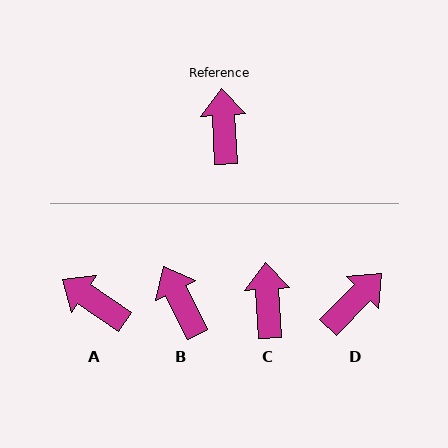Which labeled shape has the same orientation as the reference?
C.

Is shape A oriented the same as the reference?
No, it is off by about 53 degrees.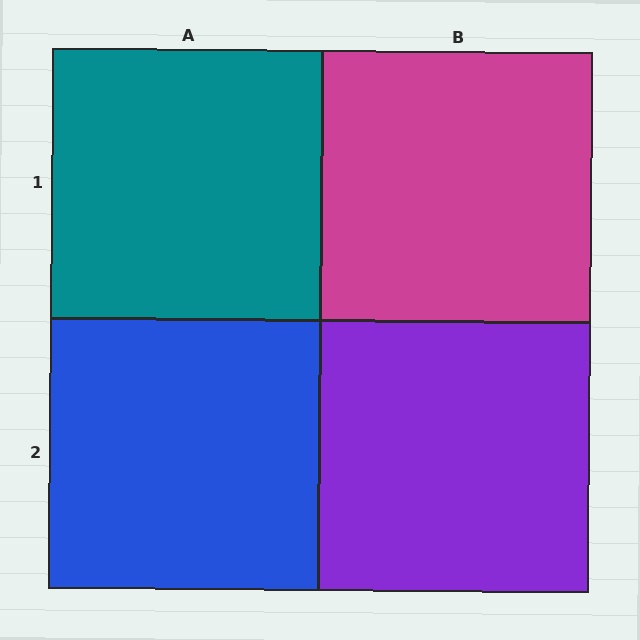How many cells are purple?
1 cell is purple.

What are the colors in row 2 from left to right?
Blue, purple.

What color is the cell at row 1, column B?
Magenta.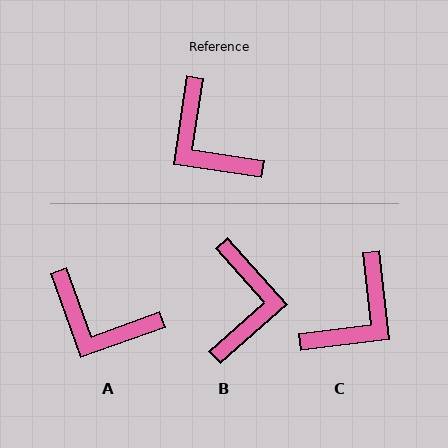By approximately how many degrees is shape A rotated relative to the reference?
Approximately 28 degrees counter-clockwise.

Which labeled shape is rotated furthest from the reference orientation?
B, about 140 degrees away.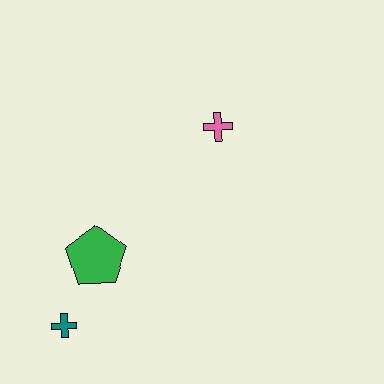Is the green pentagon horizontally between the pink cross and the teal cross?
Yes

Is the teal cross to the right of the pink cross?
No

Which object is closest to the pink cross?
The green pentagon is closest to the pink cross.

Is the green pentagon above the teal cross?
Yes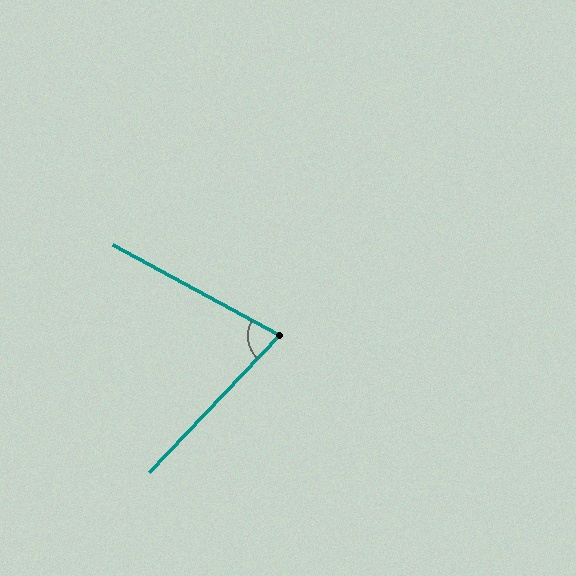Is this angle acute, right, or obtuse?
It is acute.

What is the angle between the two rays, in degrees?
Approximately 75 degrees.